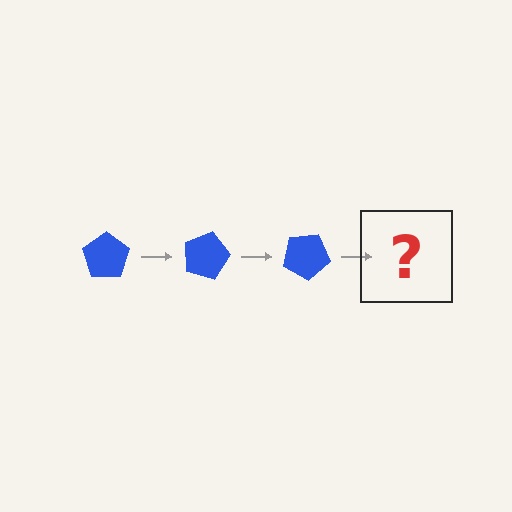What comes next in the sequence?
The next element should be a blue pentagon rotated 45 degrees.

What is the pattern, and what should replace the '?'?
The pattern is that the pentagon rotates 15 degrees each step. The '?' should be a blue pentagon rotated 45 degrees.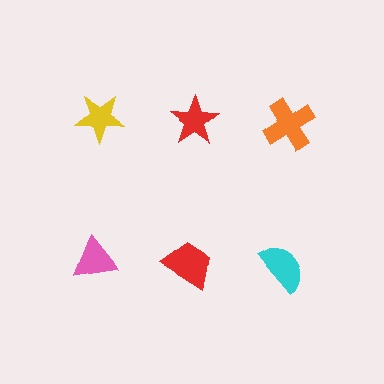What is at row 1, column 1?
A yellow star.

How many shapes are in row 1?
3 shapes.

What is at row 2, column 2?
A red trapezoid.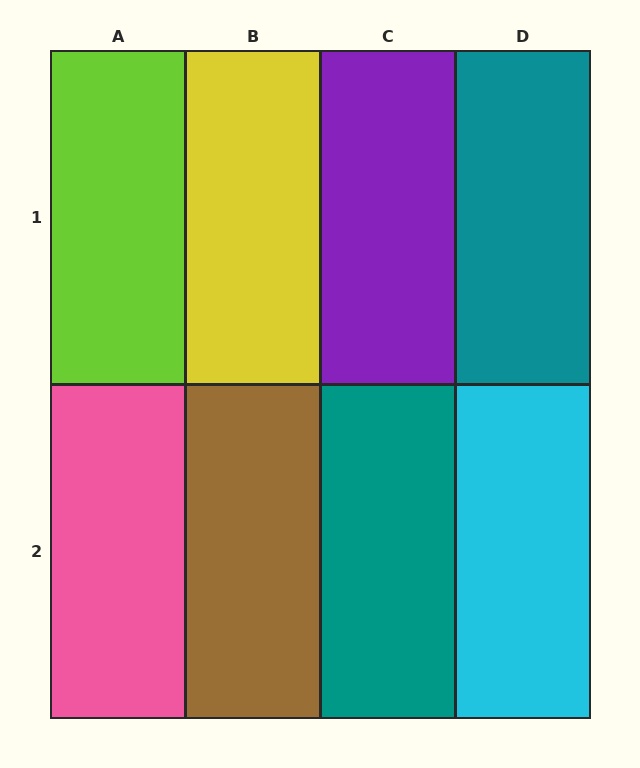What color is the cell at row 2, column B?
Brown.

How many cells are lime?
1 cell is lime.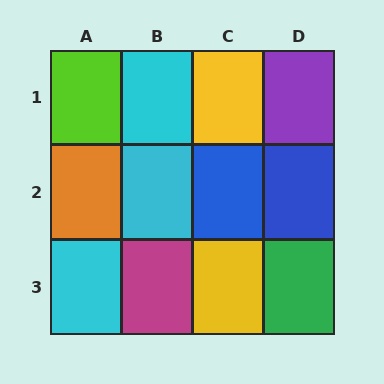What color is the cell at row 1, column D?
Purple.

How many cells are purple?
1 cell is purple.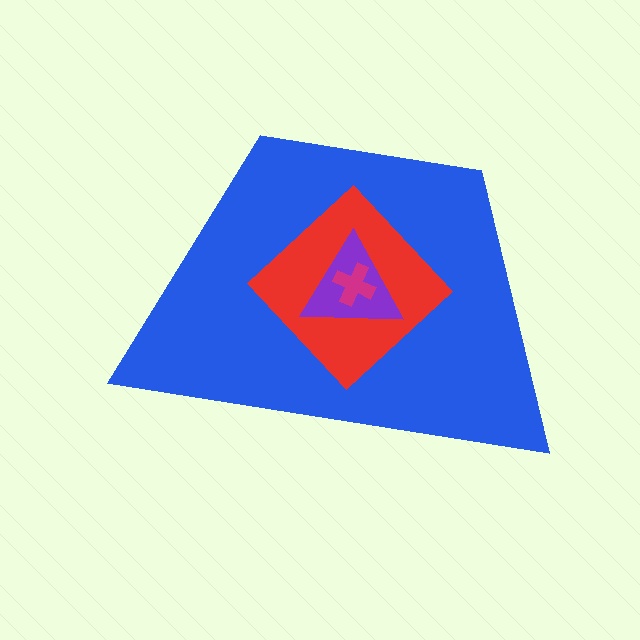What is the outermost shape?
The blue trapezoid.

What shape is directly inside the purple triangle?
The magenta cross.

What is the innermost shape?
The magenta cross.